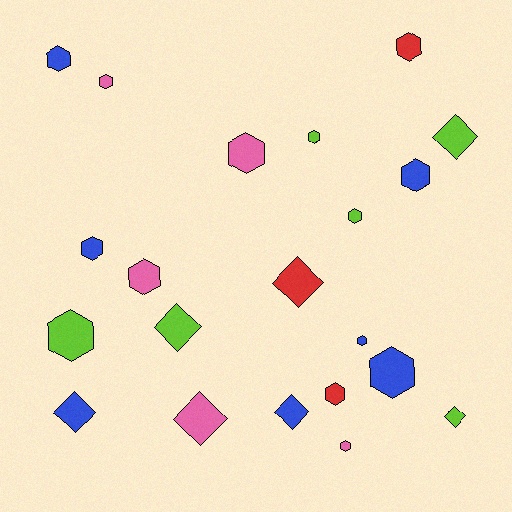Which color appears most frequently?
Blue, with 7 objects.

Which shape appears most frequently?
Hexagon, with 14 objects.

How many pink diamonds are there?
There is 1 pink diamond.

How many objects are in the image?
There are 21 objects.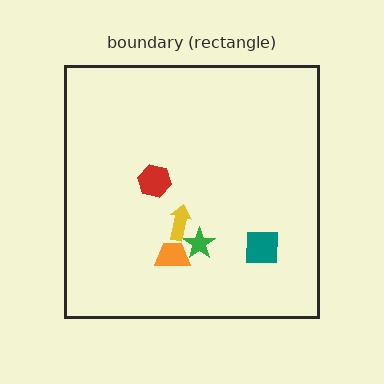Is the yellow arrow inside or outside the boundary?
Inside.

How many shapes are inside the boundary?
5 inside, 0 outside.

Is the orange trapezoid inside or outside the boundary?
Inside.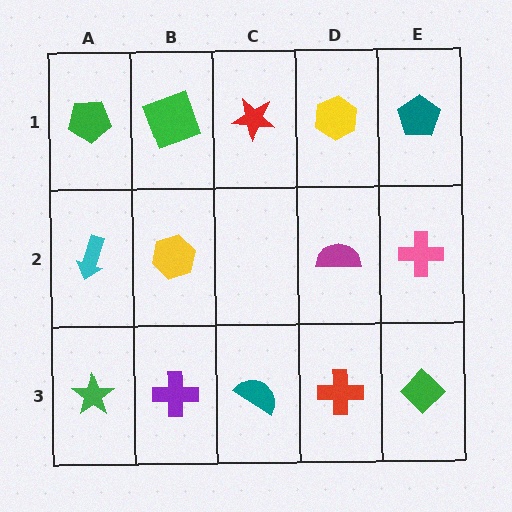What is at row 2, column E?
A pink cross.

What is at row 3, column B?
A purple cross.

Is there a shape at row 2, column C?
No, that cell is empty.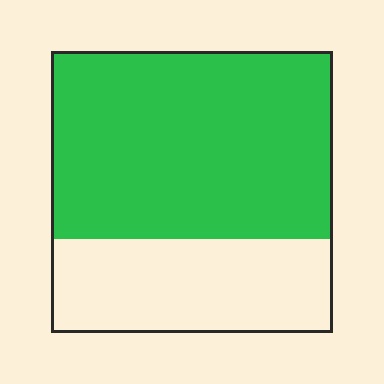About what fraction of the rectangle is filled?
About two thirds (2/3).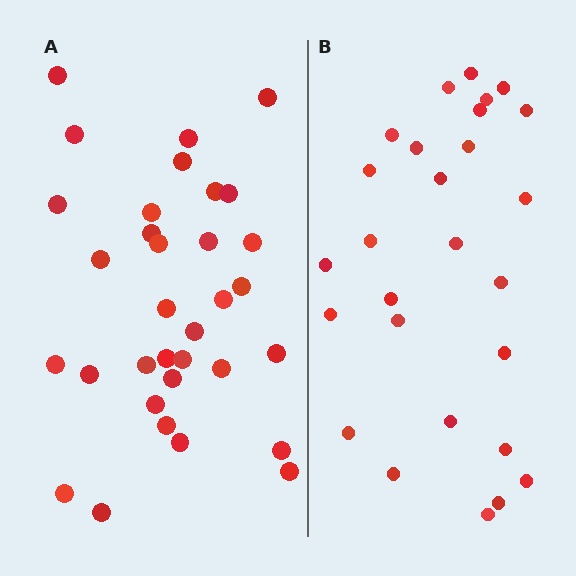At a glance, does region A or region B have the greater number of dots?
Region A (the left region) has more dots.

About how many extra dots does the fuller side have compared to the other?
Region A has about 6 more dots than region B.